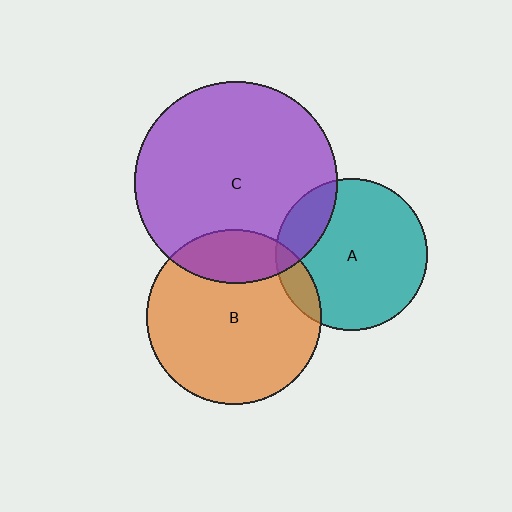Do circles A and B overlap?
Yes.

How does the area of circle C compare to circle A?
Approximately 1.8 times.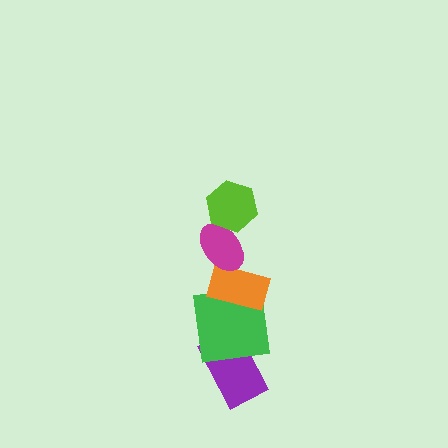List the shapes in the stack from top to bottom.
From top to bottom: the lime hexagon, the magenta ellipse, the orange rectangle, the green square, the purple rectangle.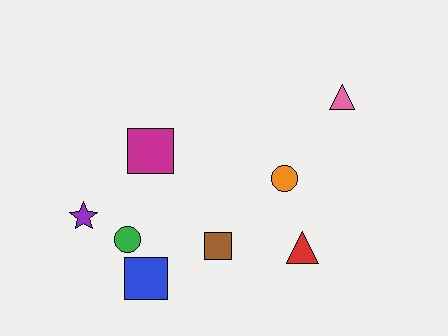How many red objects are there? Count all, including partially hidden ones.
There is 1 red object.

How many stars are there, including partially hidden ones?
There is 1 star.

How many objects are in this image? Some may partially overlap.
There are 8 objects.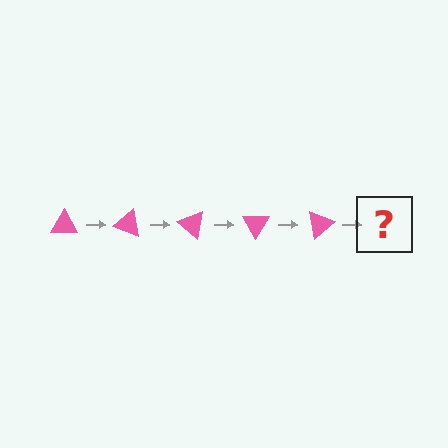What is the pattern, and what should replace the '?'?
The pattern is that the triangle rotates 20 degrees each step. The '?' should be a pink triangle rotated 100 degrees.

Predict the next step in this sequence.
The next step is a pink triangle rotated 100 degrees.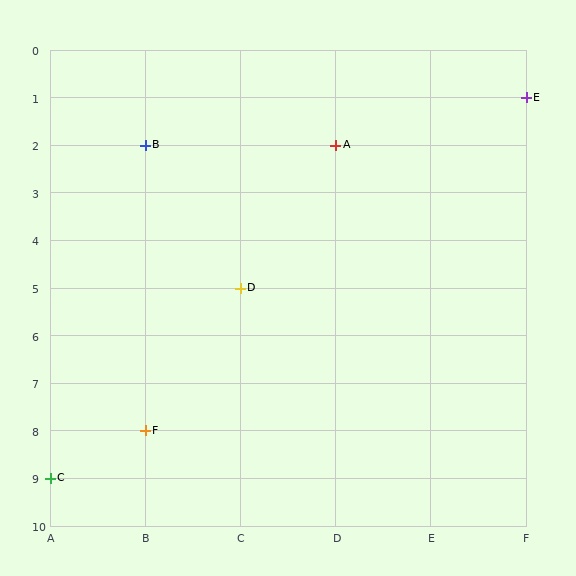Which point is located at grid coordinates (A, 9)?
Point C is at (A, 9).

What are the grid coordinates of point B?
Point B is at grid coordinates (B, 2).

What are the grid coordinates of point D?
Point D is at grid coordinates (C, 5).